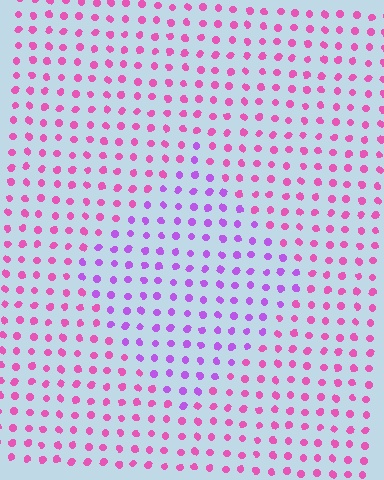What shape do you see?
I see a diamond.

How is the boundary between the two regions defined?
The boundary is defined purely by a slight shift in hue (about 38 degrees). Spacing, size, and orientation are identical on both sides.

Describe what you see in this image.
The image is filled with small pink elements in a uniform arrangement. A diamond-shaped region is visible where the elements are tinted to a slightly different hue, forming a subtle color boundary.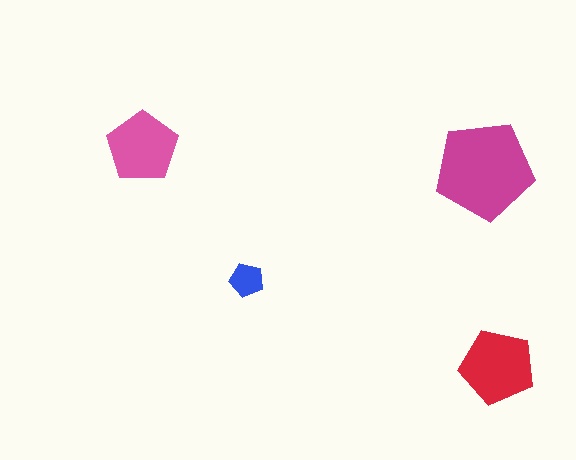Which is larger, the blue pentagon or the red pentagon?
The red one.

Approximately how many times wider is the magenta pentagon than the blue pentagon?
About 3 times wider.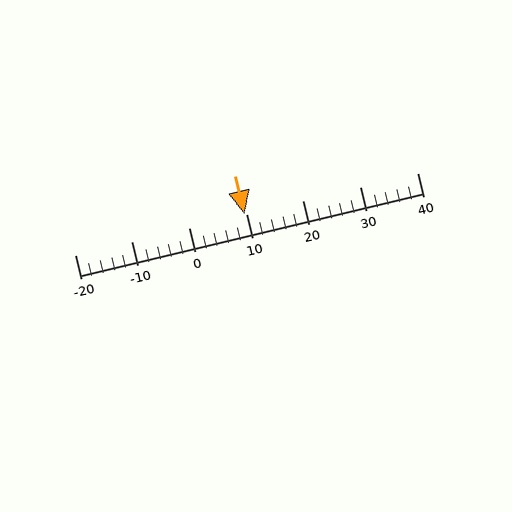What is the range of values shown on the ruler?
The ruler shows values from -20 to 40.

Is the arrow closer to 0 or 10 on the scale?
The arrow is closer to 10.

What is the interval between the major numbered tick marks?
The major tick marks are spaced 10 units apart.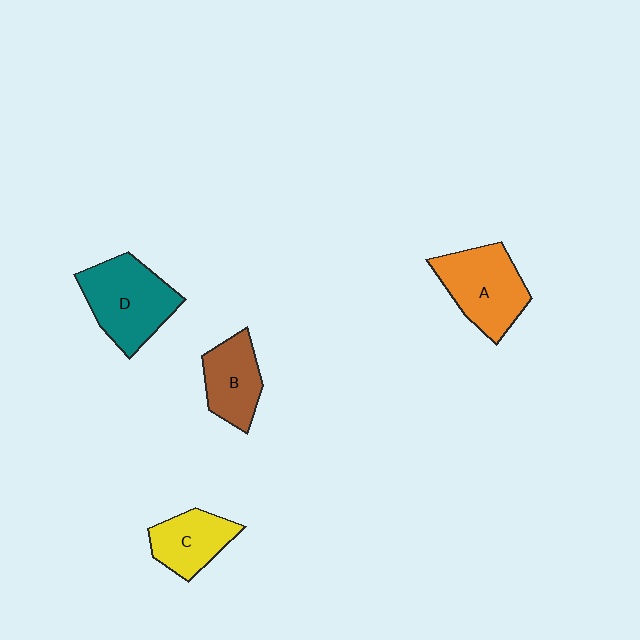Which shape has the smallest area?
Shape C (yellow).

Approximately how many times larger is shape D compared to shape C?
Approximately 1.5 times.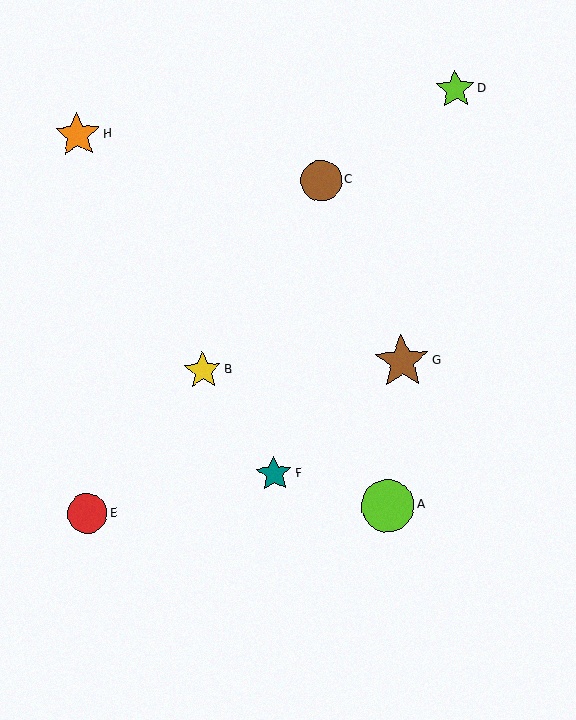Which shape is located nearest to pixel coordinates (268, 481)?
The teal star (labeled F) at (274, 474) is nearest to that location.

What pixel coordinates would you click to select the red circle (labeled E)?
Click at (87, 514) to select the red circle E.